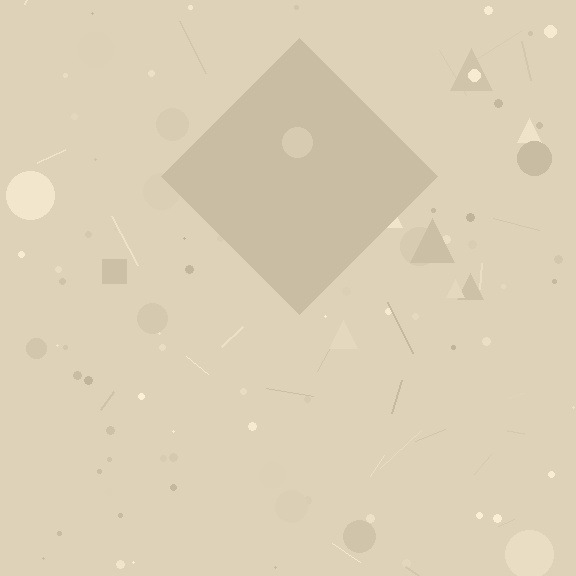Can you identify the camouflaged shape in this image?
The camouflaged shape is a diamond.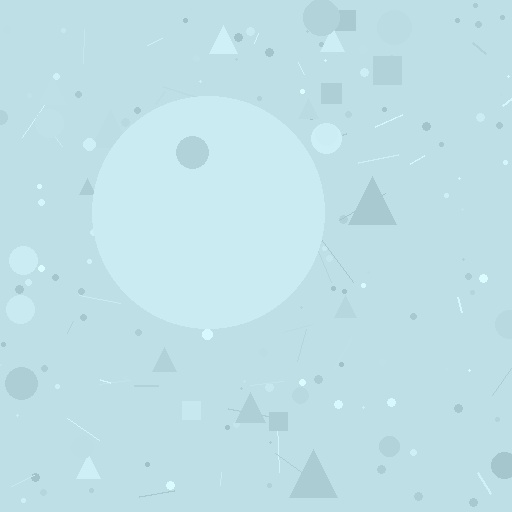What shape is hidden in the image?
A circle is hidden in the image.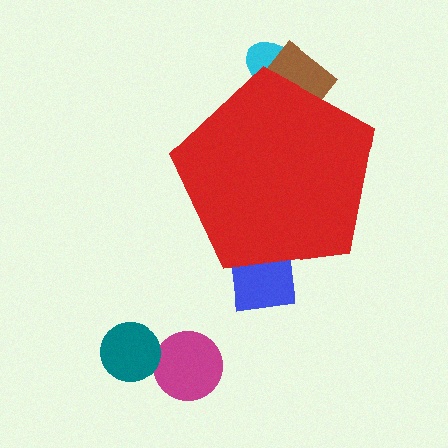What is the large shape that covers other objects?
A red pentagon.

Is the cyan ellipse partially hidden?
Yes, the cyan ellipse is partially hidden behind the red pentagon.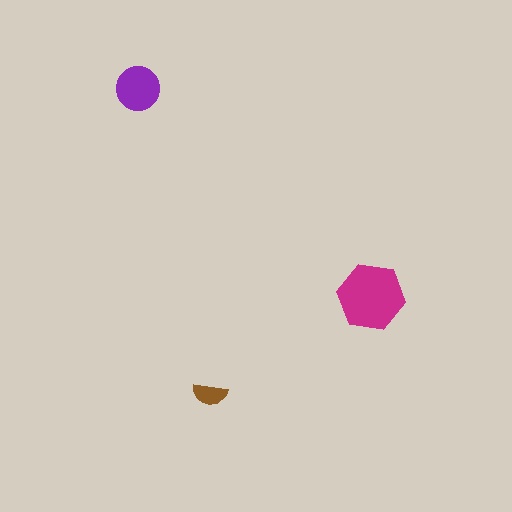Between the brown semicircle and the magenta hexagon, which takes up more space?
The magenta hexagon.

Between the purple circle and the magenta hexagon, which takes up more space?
The magenta hexagon.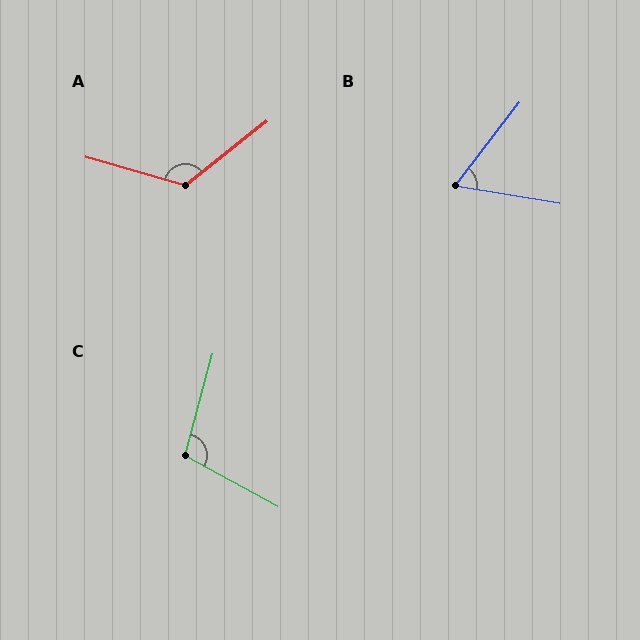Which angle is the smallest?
B, at approximately 62 degrees.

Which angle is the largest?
A, at approximately 125 degrees.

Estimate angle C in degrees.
Approximately 103 degrees.